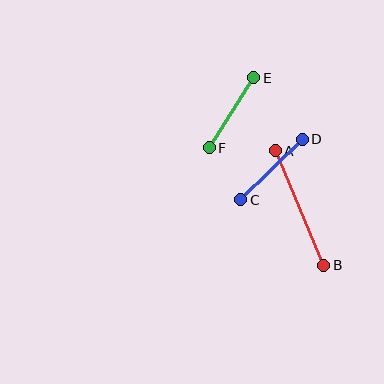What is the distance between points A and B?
The distance is approximately 125 pixels.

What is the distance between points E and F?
The distance is approximately 83 pixels.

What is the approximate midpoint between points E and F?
The midpoint is at approximately (231, 113) pixels.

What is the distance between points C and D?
The distance is approximately 87 pixels.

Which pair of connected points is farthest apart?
Points A and B are farthest apart.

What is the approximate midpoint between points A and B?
The midpoint is at approximately (300, 208) pixels.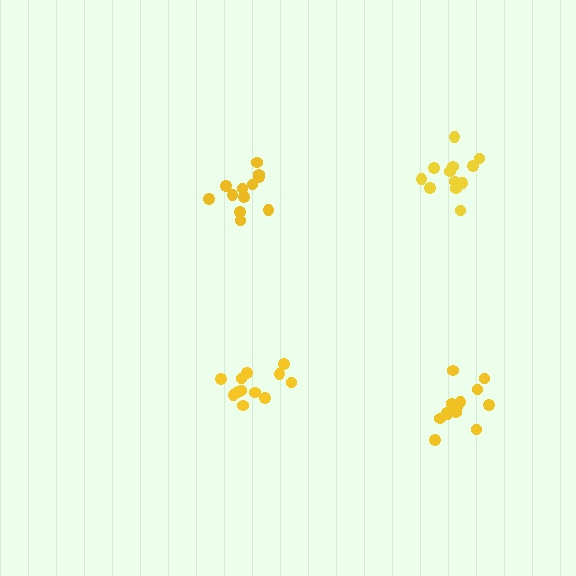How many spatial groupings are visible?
There are 4 spatial groupings.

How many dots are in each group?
Group 1: 12 dots, Group 2: 13 dots, Group 3: 12 dots, Group 4: 12 dots (49 total).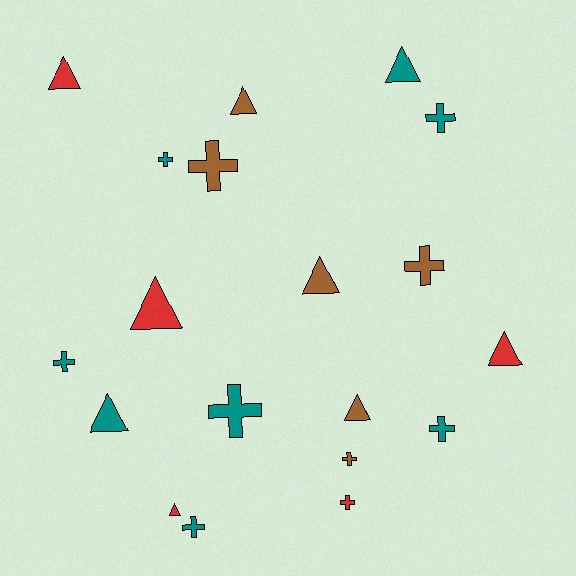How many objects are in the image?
There are 19 objects.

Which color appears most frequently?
Teal, with 8 objects.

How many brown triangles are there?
There are 3 brown triangles.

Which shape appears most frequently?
Cross, with 10 objects.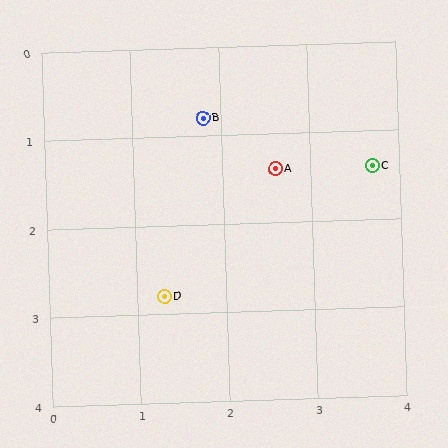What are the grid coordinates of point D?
Point D is at approximately (1.3, 2.8).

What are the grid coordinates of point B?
Point B is at approximately (1.8, 0.8).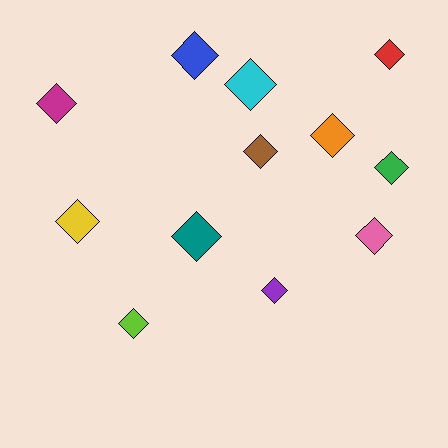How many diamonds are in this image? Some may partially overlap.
There are 12 diamonds.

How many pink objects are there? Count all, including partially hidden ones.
There is 1 pink object.